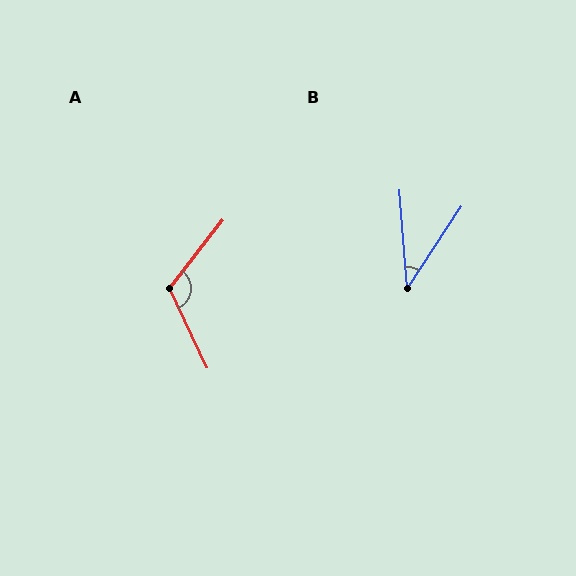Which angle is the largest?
A, at approximately 117 degrees.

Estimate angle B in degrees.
Approximately 38 degrees.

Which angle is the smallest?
B, at approximately 38 degrees.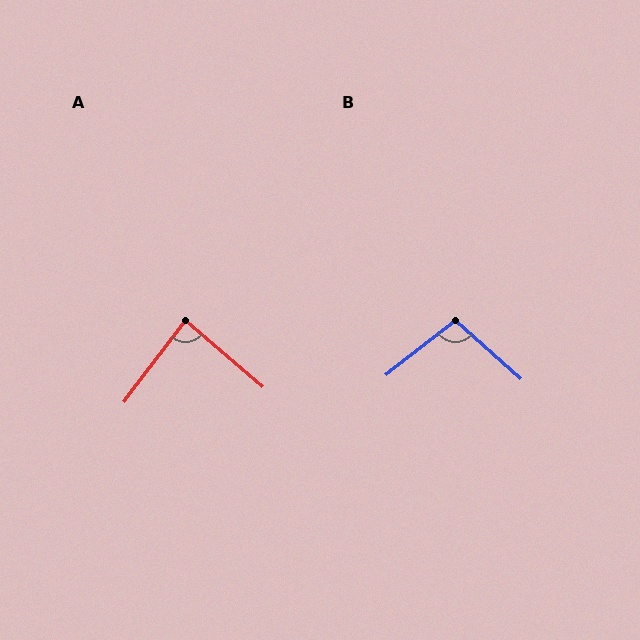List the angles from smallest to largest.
A (86°), B (100°).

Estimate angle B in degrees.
Approximately 100 degrees.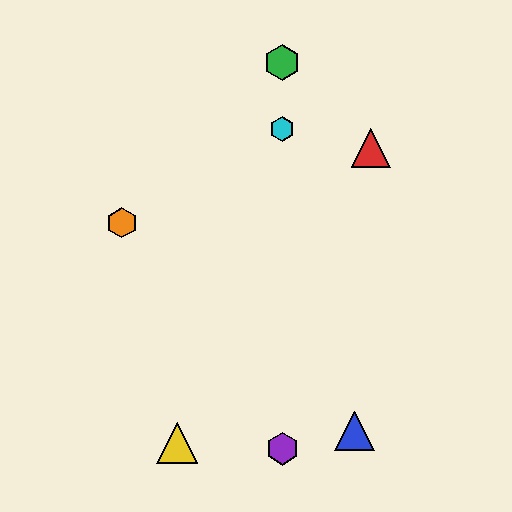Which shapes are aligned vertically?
The green hexagon, the purple hexagon, the cyan hexagon are aligned vertically.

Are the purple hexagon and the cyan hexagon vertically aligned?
Yes, both are at x≈282.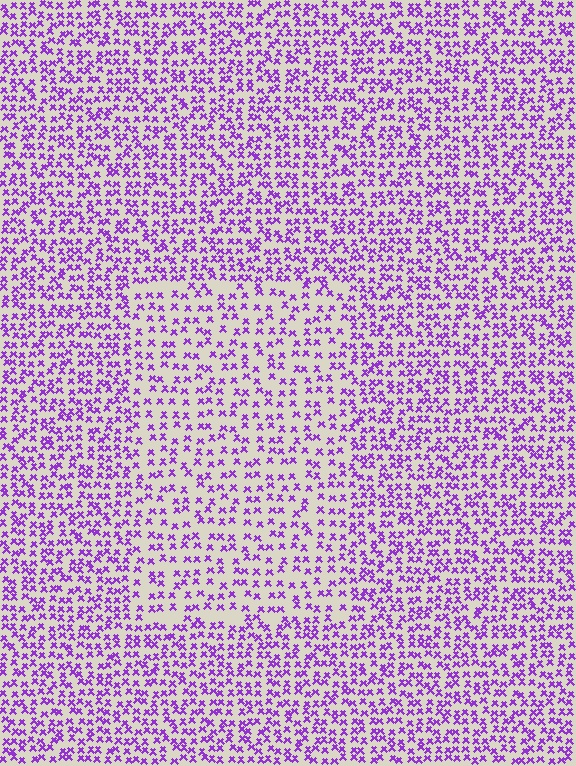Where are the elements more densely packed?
The elements are more densely packed outside the rectangle boundary.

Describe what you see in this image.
The image contains small purple elements arranged at two different densities. A rectangle-shaped region is visible where the elements are less densely packed than the surrounding area.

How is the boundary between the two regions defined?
The boundary is defined by a change in element density (approximately 1.6x ratio). All elements are the same color, size, and shape.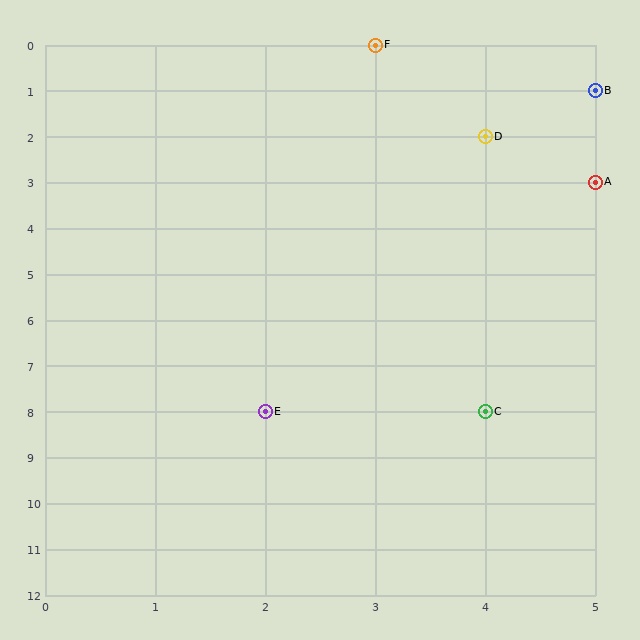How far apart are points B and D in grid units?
Points B and D are 1 column and 1 row apart (about 1.4 grid units diagonally).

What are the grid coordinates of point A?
Point A is at grid coordinates (5, 3).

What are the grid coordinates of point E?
Point E is at grid coordinates (2, 8).